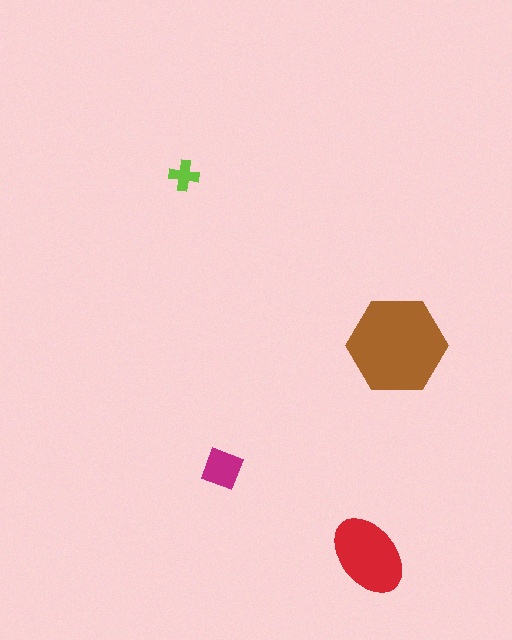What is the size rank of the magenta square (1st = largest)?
3rd.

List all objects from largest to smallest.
The brown hexagon, the red ellipse, the magenta square, the lime cross.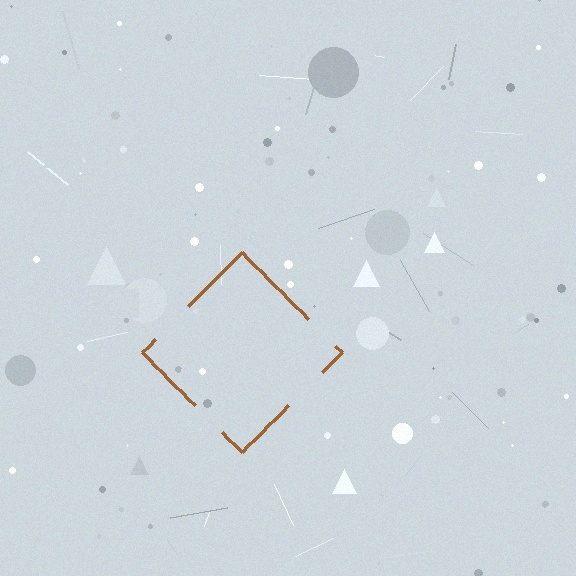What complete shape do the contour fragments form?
The contour fragments form a diamond.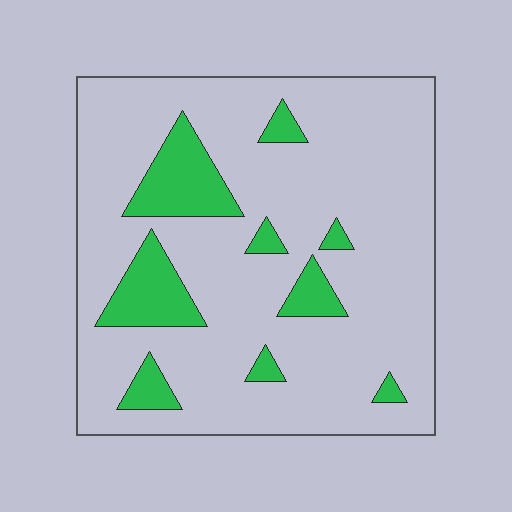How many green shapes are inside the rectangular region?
9.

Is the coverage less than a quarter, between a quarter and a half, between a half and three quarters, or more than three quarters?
Less than a quarter.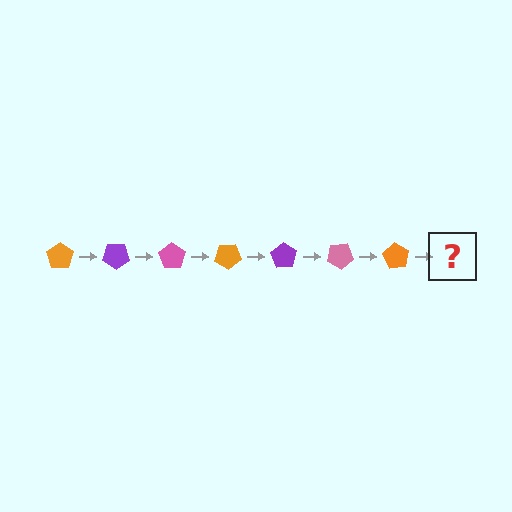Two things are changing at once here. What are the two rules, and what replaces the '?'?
The two rules are that it rotates 35 degrees each step and the color cycles through orange, purple, and pink. The '?' should be a purple pentagon, rotated 245 degrees from the start.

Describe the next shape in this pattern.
It should be a purple pentagon, rotated 245 degrees from the start.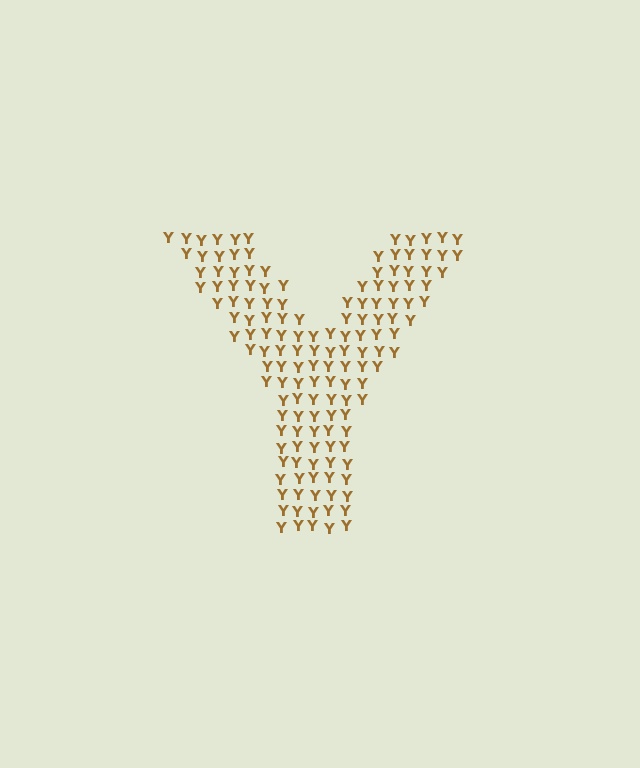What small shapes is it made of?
It is made of small letter Y's.